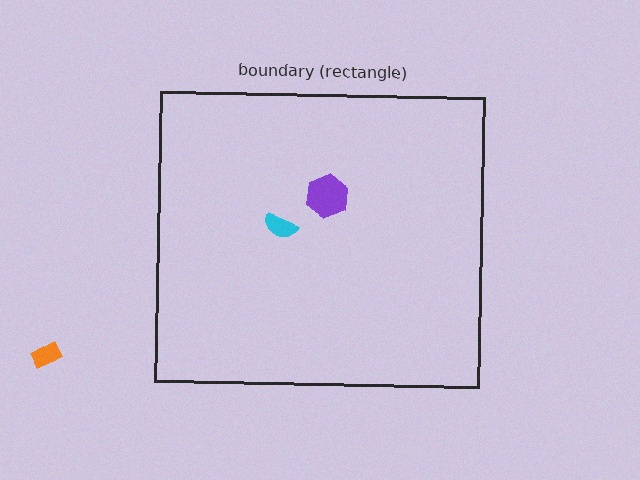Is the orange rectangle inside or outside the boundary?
Outside.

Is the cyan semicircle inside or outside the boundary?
Inside.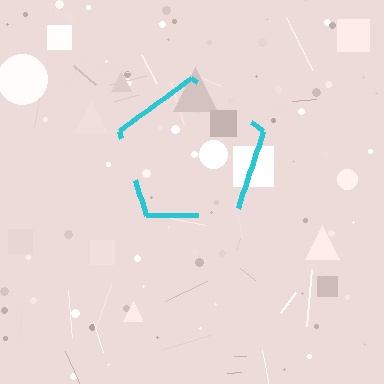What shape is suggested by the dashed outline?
The dashed outline suggests a pentagon.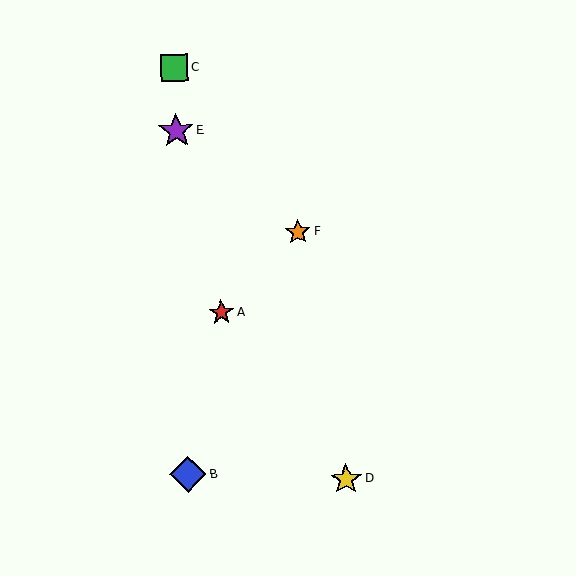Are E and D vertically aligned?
No, E is at x≈176 and D is at x≈346.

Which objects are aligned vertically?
Objects B, C, E are aligned vertically.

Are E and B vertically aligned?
Yes, both are at x≈176.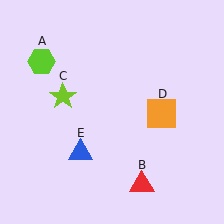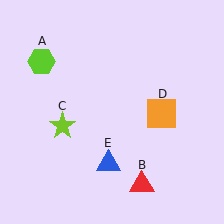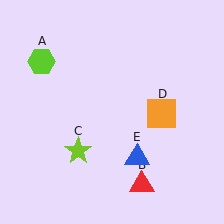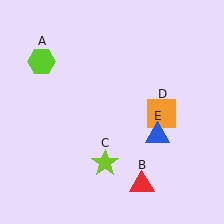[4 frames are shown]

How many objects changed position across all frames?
2 objects changed position: lime star (object C), blue triangle (object E).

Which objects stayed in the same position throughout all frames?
Lime hexagon (object A) and red triangle (object B) and orange square (object D) remained stationary.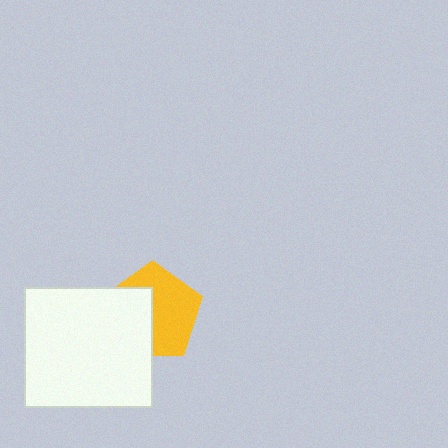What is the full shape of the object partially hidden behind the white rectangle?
The partially hidden object is a yellow pentagon.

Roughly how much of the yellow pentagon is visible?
About half of it is visible (roughly 57%).